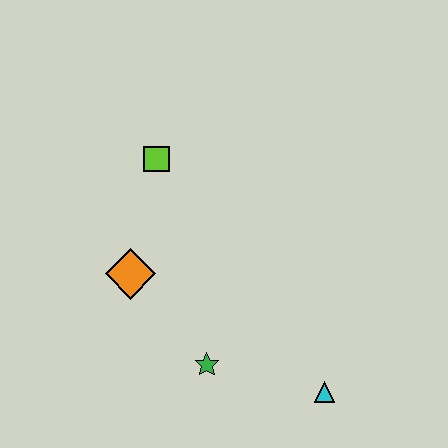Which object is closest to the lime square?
The orange diamond is closest to the lime square.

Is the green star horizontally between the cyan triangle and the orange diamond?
Yes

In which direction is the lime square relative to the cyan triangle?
The lime square is above the cyan triangle.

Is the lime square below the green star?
No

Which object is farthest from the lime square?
The cyan triangle is farthest from the lime square.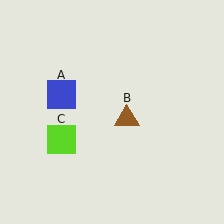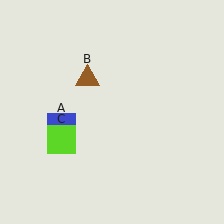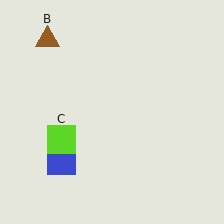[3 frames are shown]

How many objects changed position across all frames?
2 objects changed position: blue square (object A), brown triangle (object B).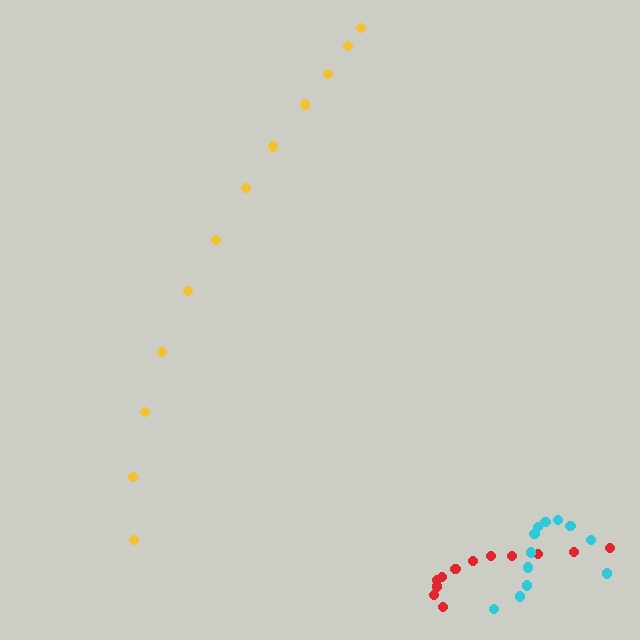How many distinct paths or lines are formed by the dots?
There are 3 distinct paths.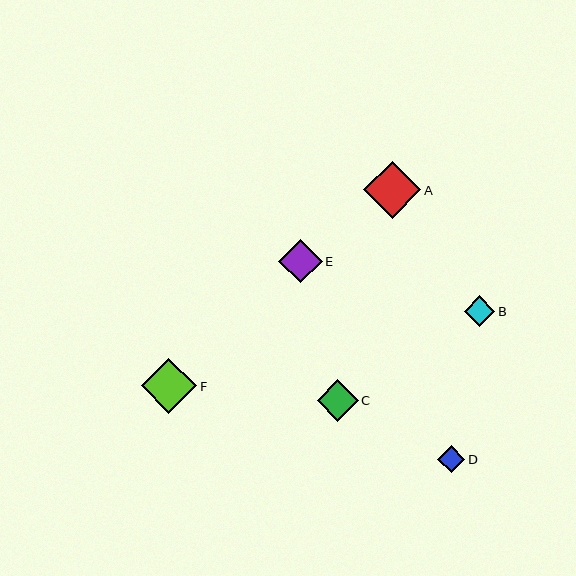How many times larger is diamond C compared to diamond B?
Diamond C is approximately 1.4 times the size of diamond B.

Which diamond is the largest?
Diamond A is the largest with a size of approximately 57 pixels.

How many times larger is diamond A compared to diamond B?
Diamond A is approximately 1.9 times the size of diamond B.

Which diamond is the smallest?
Diamond D is the smallest with a size of approximately 27 pixels.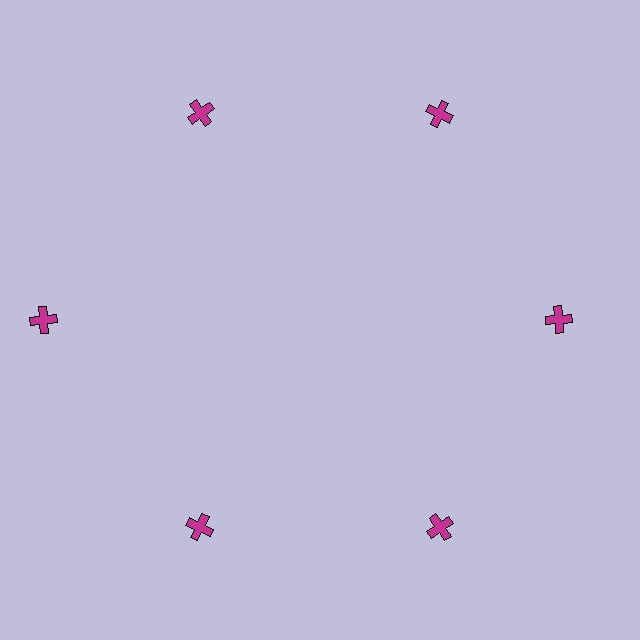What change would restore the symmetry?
The symmetry would be restored by moving it inward, back onto the ring so that all 6 crosses sit at equal angles and equal distance from the center.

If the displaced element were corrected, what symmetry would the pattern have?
It would have 6-fold rotational symmetry — the pattern would map onto itself every 60 degrees.